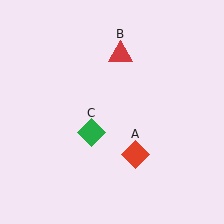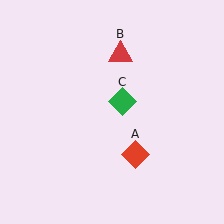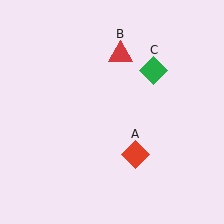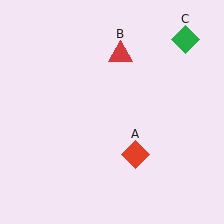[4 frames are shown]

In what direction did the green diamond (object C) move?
The green diamond (object C) moved up and to the right.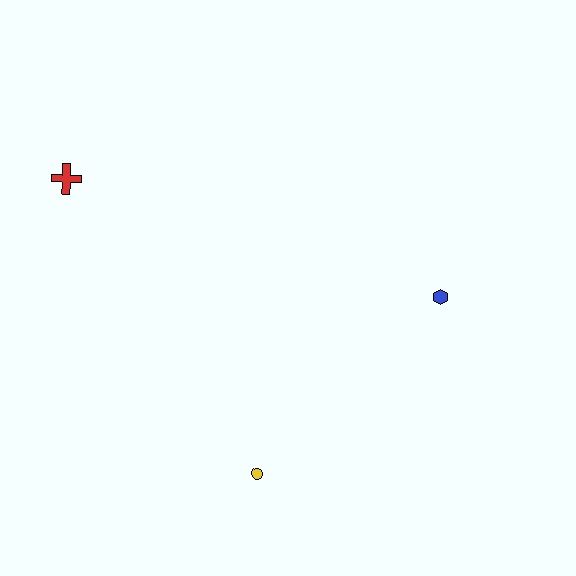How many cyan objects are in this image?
There are no cyan objects.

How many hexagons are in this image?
There is 1 hexagon.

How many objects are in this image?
There are 3 objects.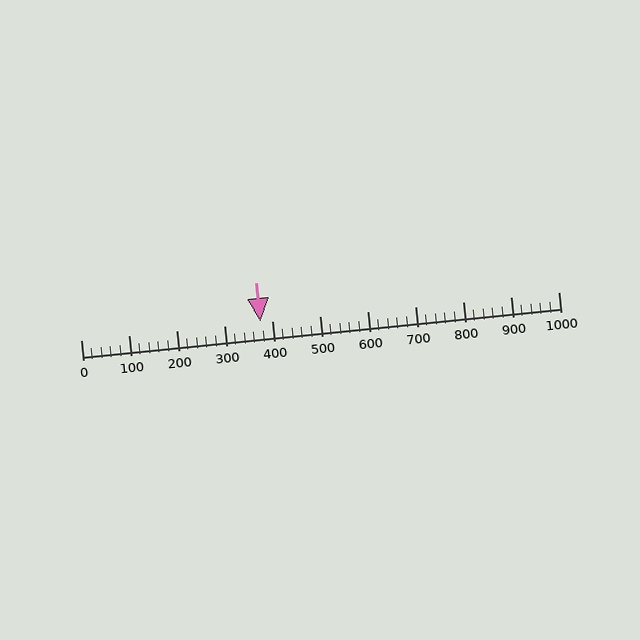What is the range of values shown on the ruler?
The ruler shows values from 0 to 1000.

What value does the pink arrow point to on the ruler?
The pink arrow points to approximately 376.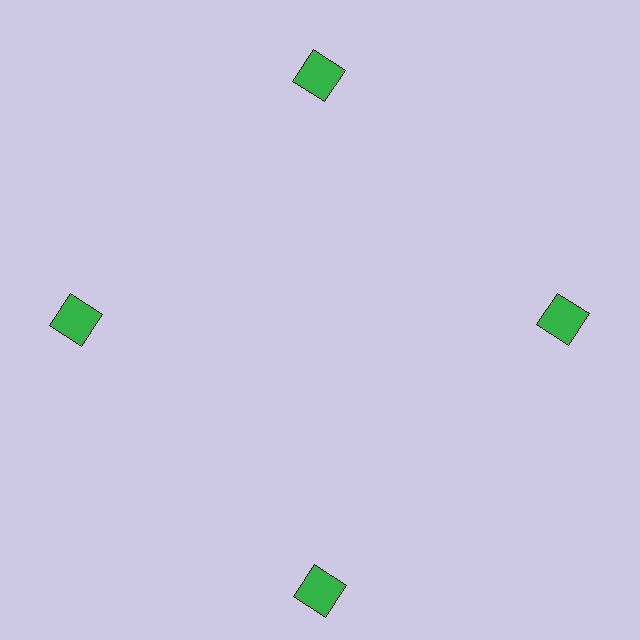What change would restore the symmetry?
The symmetry would be restored by moving it inward, back onto the ring so that all 4 squares sit at equal angles and equal distance from the center.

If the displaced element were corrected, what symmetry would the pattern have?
It would have 4-fold rotational symmetry — the pattern would map onto itself every 90 degrees.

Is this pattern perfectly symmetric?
No. The 4 green squares are arranged in a ring, but one element near the 6 o'clock position is pushed outward from the center, breaking the 4-fold rotational symmetry.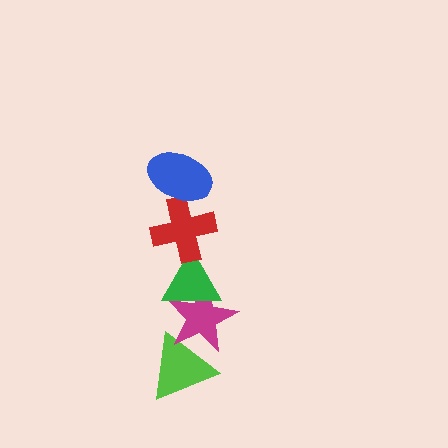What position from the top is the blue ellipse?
The blue ellipse is 1st from the top.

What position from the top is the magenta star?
The magenta star is 4th from the top.